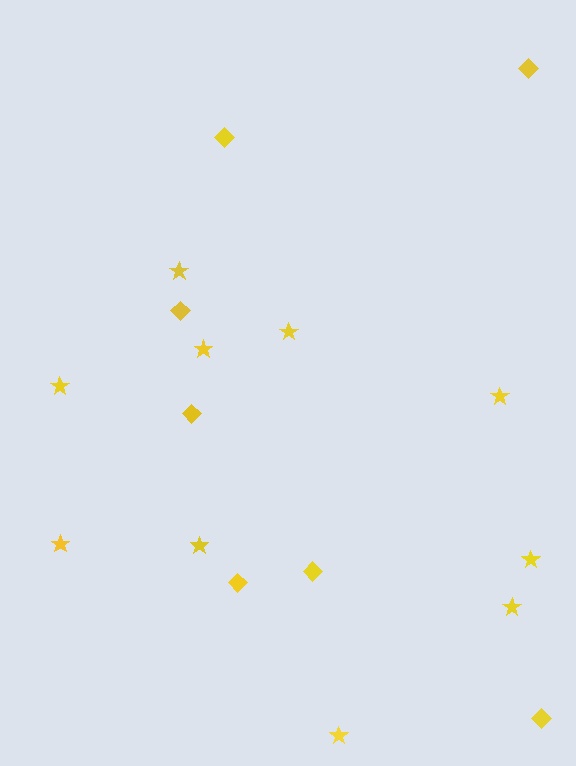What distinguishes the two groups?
There are 2 groups: one group of diamonds (7) and one group of stars (10).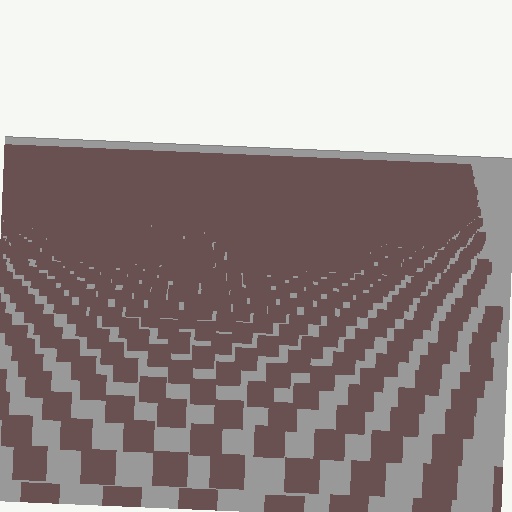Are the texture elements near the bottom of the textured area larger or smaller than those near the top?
Larger. Near the bottom, elements are closer to the viewer and appear at a bigger on-screen size.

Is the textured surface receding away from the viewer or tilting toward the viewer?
The surface is receding away from the viewer. Texture elements get smaller and denser toward the top.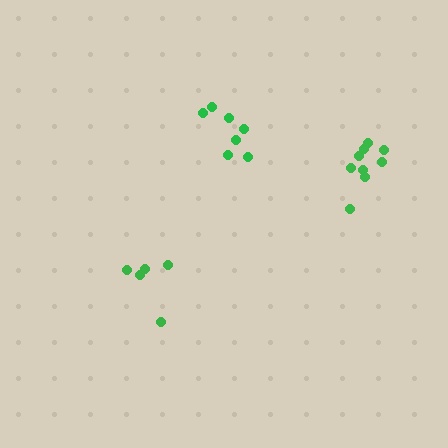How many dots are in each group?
Group 1: 5 dots, Group 2: 9 dots, Group 3: 7 dots (21 total).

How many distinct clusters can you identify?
There are 3 distinct clusters.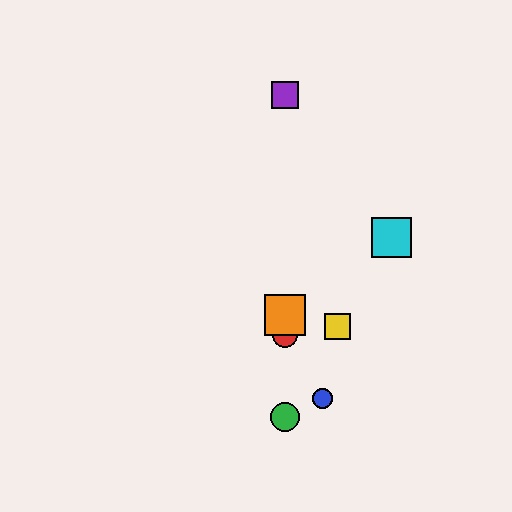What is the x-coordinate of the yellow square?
The yellow square is at x≈337.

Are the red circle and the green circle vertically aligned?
Yes, both are at x≈285.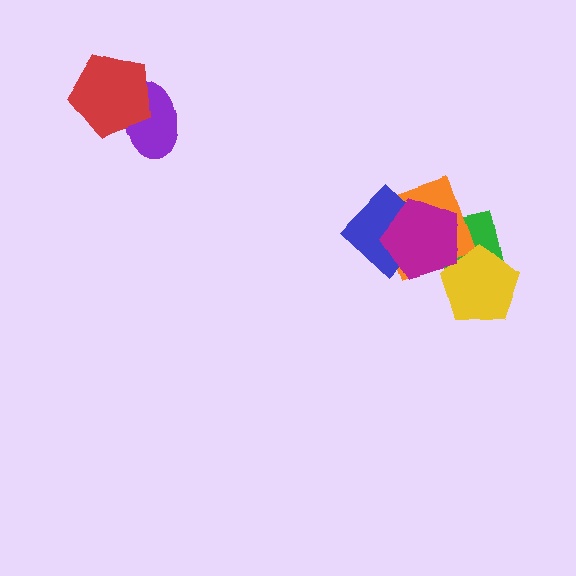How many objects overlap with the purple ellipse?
1 object overlaps with the purple ellipse.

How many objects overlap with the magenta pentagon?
4 objects overlap with the magenta pentagon.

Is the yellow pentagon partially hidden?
Yes, it is partially covered by another shape.